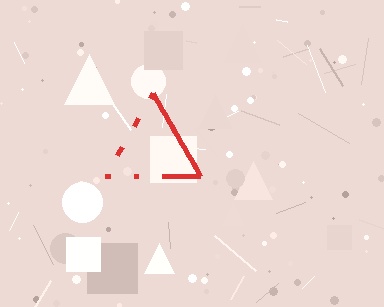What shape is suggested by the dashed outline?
The dashed outline suggests a triangle.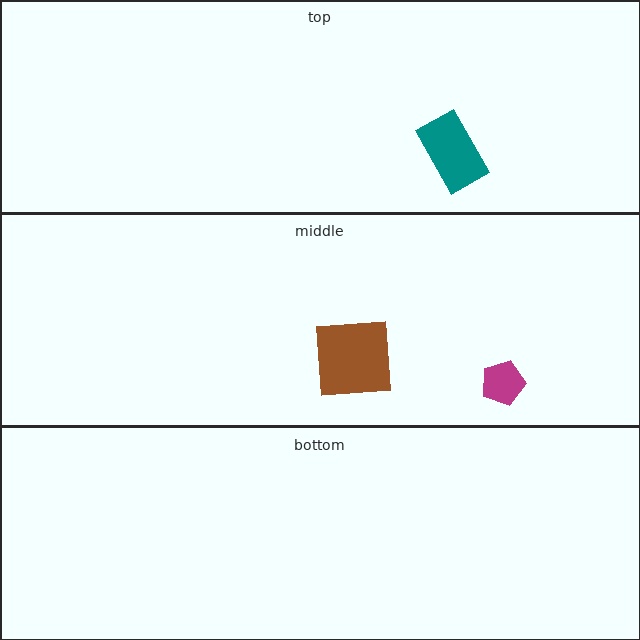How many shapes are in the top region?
1.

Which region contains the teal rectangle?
The top region.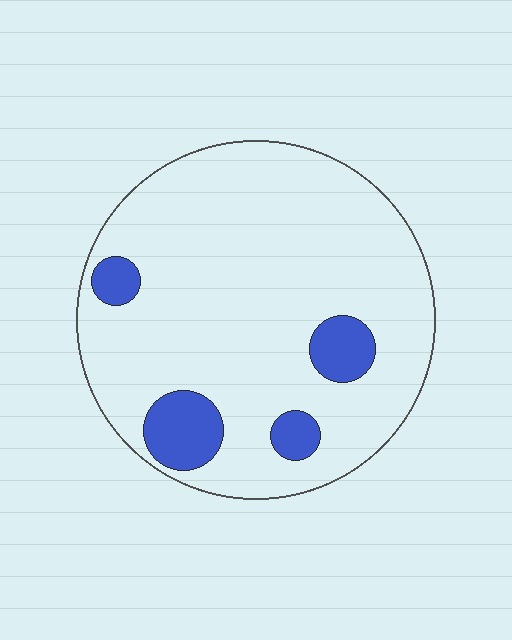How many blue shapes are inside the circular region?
4.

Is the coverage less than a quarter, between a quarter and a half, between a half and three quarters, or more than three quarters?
Less than a quarter.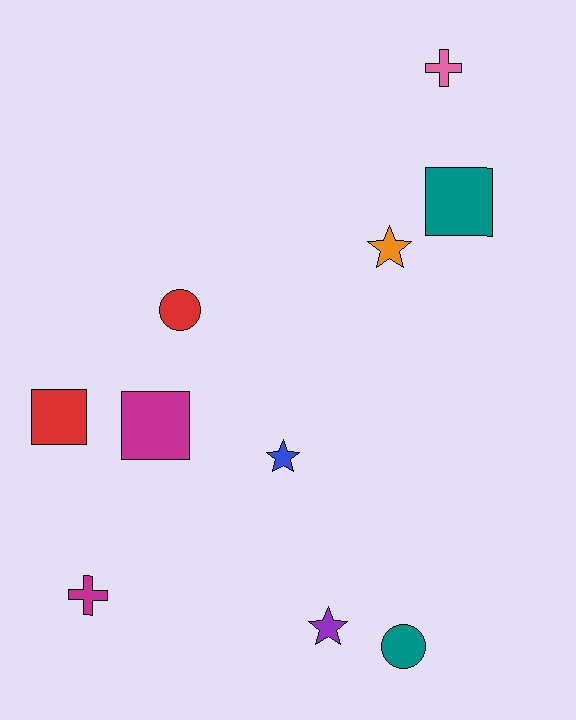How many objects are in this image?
There are 10 objects.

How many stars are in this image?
There are 3 stars.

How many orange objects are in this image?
There is 1 orange object.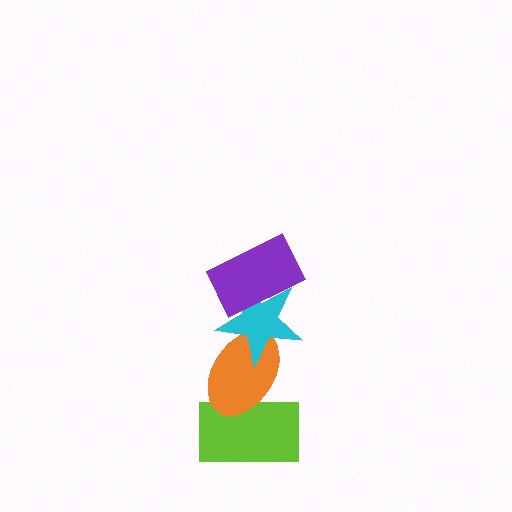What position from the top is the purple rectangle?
The purple rectangle is 1st from the top.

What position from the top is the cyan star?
The cyan star is 2nd from the top.